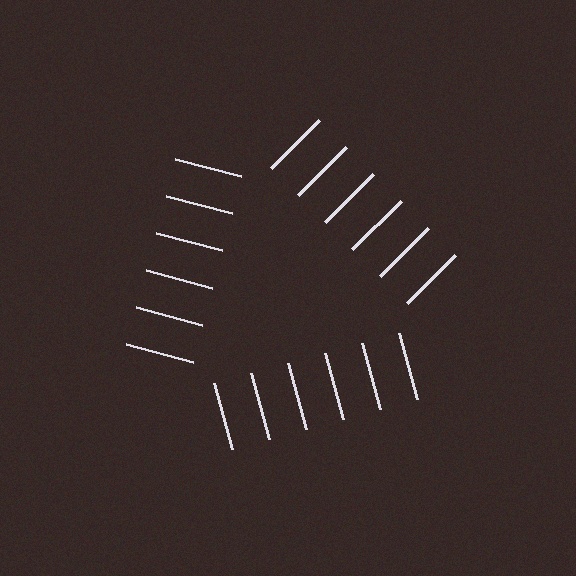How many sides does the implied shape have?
3 sides — the line-ends trace a triangle.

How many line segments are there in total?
18 — 6 along each of the 3 edges.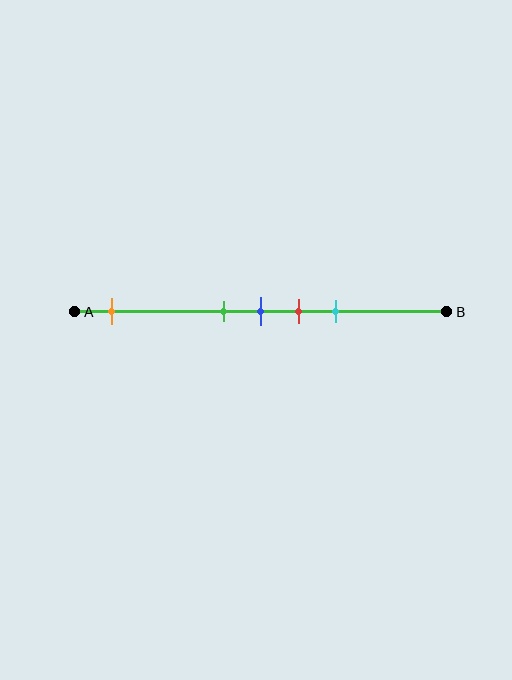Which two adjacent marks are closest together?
The green and blue marks are the closest adjacent pair.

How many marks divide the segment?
There are 5 marks dividing the segment.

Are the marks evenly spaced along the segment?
No, the marks are not evenly spaced.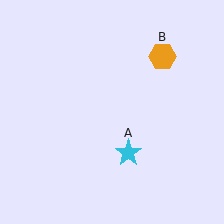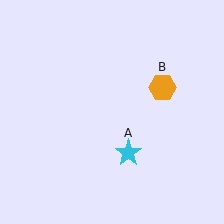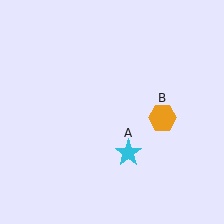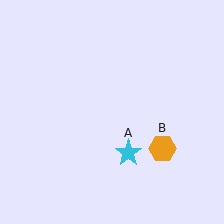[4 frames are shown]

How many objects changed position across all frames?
1 object changed position: orange hexagon (object B).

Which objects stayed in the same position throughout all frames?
Cyan star (object A) remained stationary.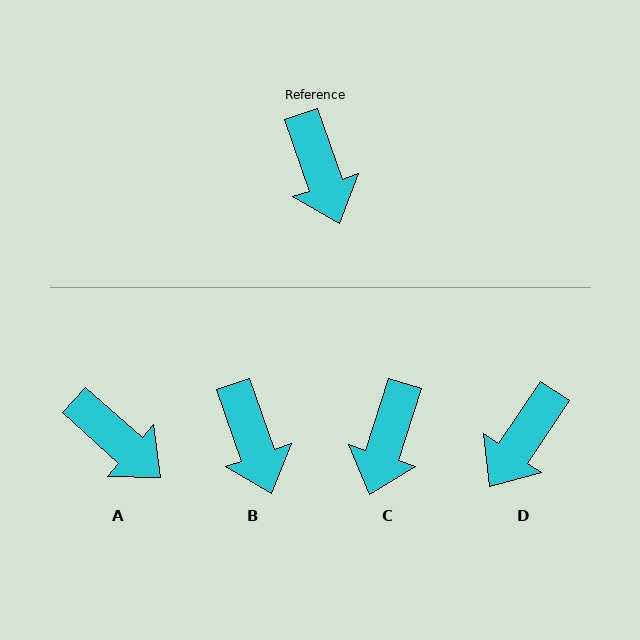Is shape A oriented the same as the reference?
No, it is off by about 29 degrees.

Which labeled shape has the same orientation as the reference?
B.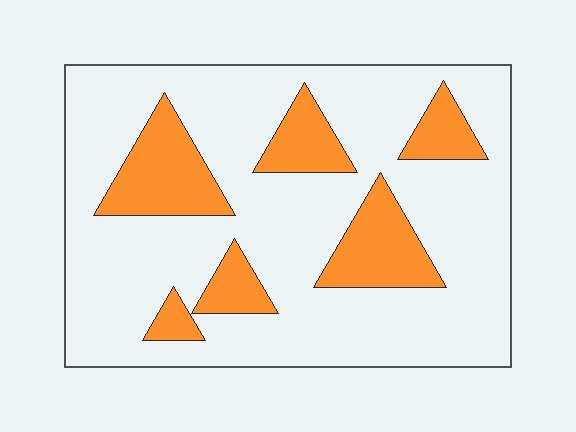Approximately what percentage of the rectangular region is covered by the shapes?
Approximately 20%.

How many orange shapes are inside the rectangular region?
6.